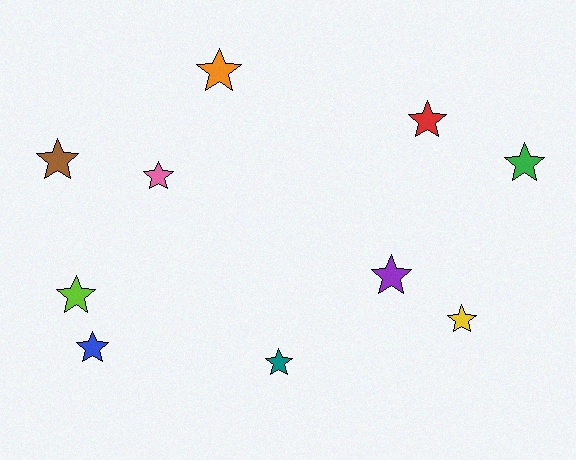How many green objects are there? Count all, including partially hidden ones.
There is 1 green object.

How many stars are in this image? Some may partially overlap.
There are 10 stars.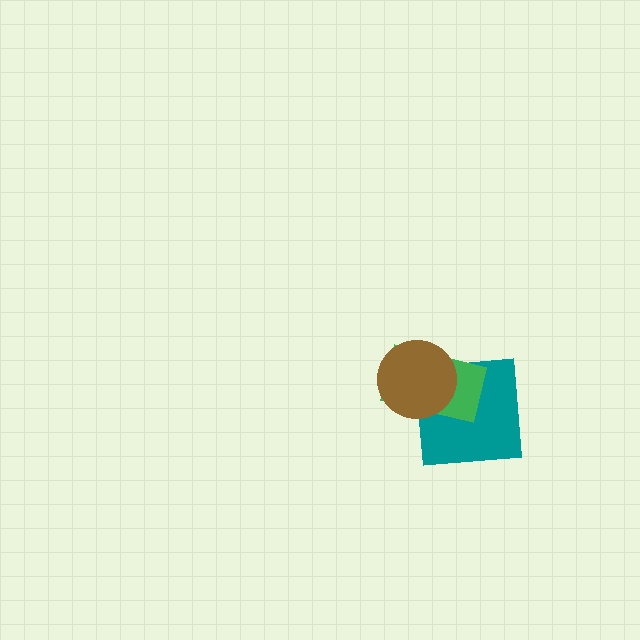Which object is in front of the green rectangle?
The brown circle is in front of the green rectangle.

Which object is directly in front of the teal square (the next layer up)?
The green rectangle is directly in front of the teal square.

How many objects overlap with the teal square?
2 objects overlap with the teal square.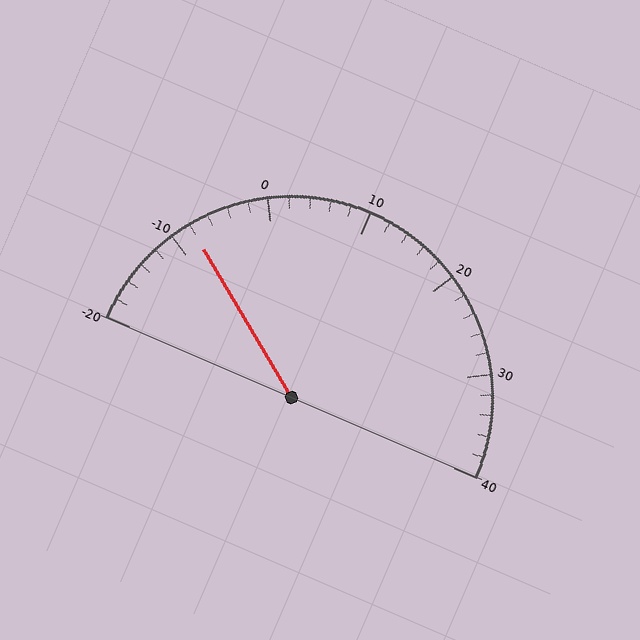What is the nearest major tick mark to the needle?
The nearest major tick mark is -10.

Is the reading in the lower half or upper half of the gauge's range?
The reading is in the lower half of the range (-20 to 40).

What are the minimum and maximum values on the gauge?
The gauge ranges from -20 to 40.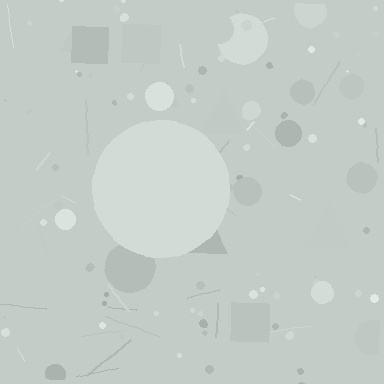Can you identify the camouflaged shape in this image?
The camouflaged shape is a circle.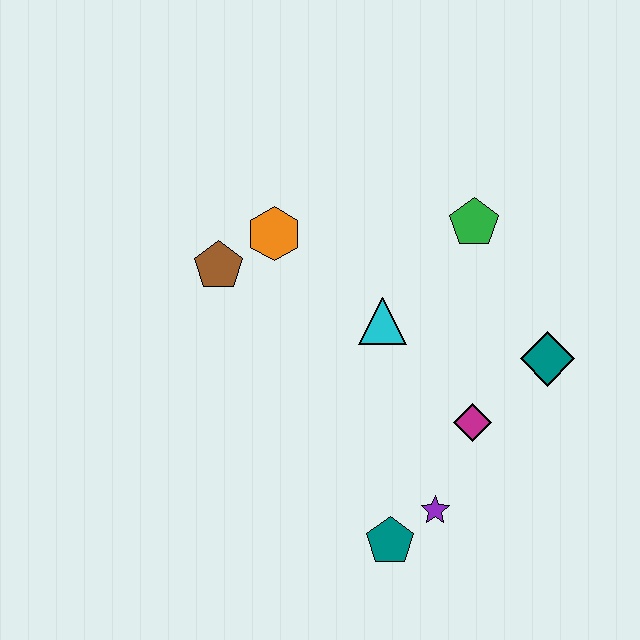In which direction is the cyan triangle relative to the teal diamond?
The cyan triangle is to the left of the teal diamond.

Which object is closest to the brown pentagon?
The orange hexagon is closest to the brown pentagon.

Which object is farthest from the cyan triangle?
The teal pentagon is farthest from the cyan triangle.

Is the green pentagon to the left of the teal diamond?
Yes